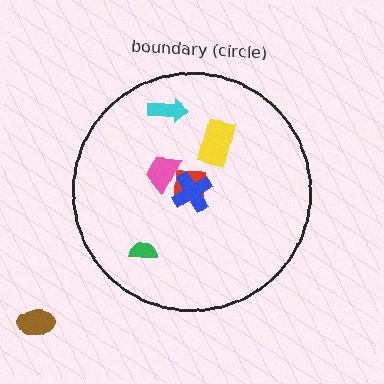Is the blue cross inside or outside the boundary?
Inside.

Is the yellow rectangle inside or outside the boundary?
Inside.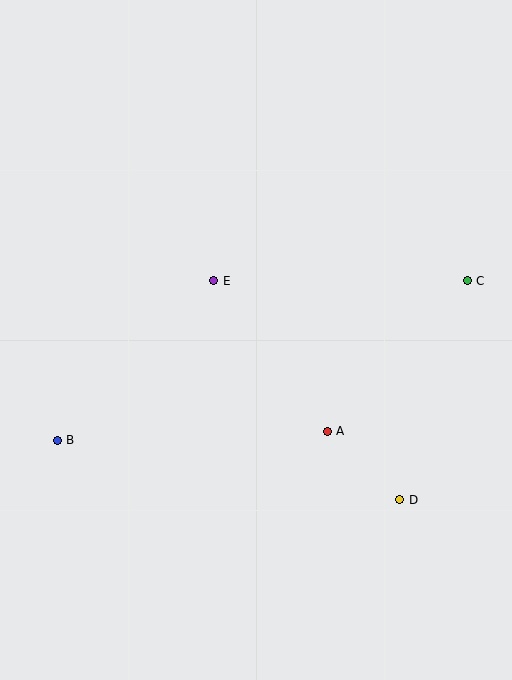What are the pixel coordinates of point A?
Point A is at (327, 431).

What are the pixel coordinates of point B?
Point B is at (57, 440).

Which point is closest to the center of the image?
Point E at (214, 281) is closest to the center.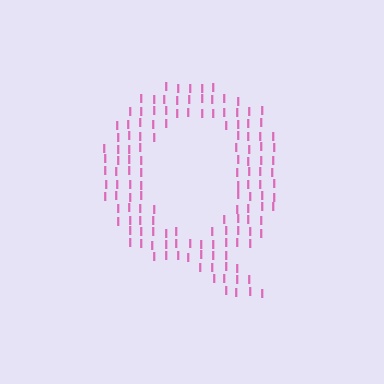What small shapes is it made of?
It is made of small letter I's.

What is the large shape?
The large shape is the letter Q.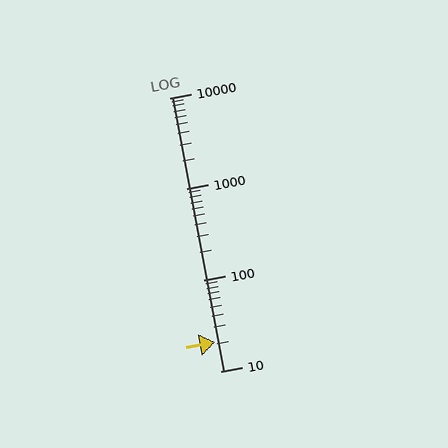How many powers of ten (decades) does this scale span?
The scale spans 3 decades, from 10 to 10000.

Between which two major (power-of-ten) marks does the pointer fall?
The pointer is between 10 and 100.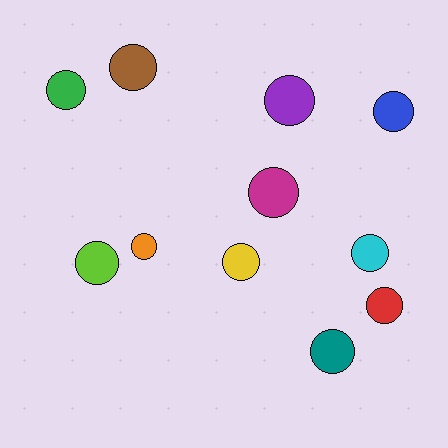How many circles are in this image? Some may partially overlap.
There are 11 circles.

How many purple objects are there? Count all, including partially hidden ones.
There is 1 purple object.